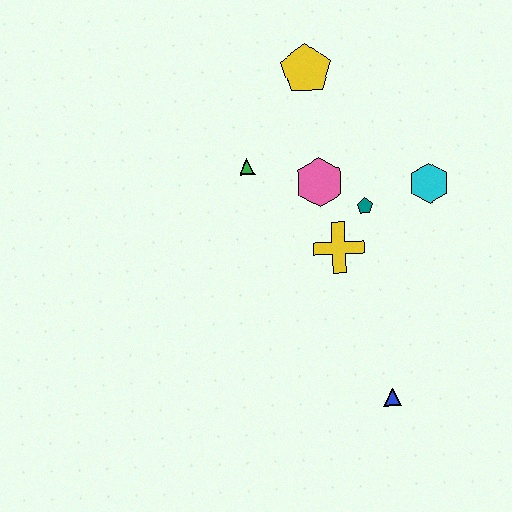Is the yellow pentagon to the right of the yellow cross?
No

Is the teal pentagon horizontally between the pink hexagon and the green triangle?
No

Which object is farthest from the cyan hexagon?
The blue triangle is farthest from the cyan hexagon.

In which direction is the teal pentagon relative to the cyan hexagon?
The teal pentagon is to the left of the cyan hexagon.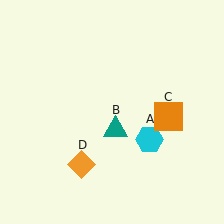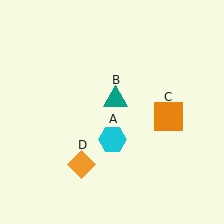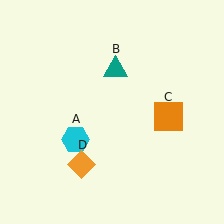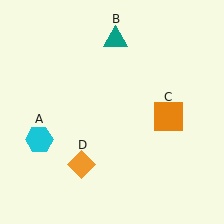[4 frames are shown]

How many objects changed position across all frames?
2 objects changed position: cyan hexagon (object A), teal triangle (object B).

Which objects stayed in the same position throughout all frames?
Orange square (object C) and orange diamond (object D) remained stationary.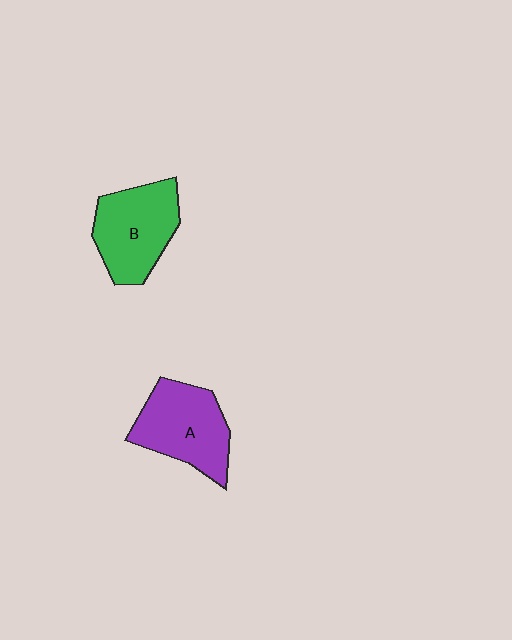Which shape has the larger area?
Shape A (purple).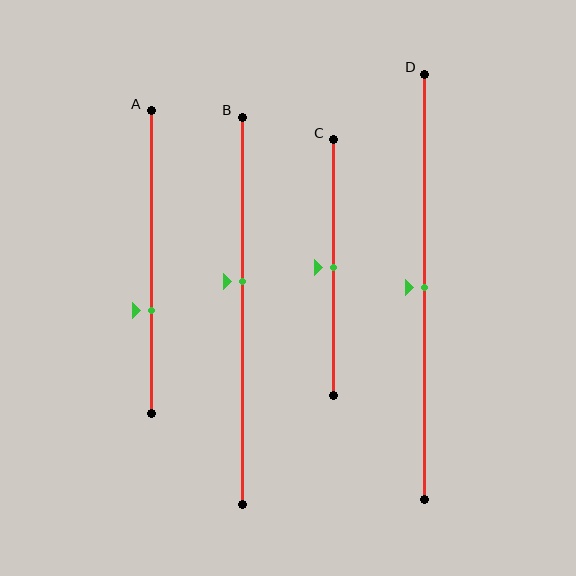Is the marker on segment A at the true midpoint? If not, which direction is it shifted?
No, the marker on segment A is shifted downward by about 16% of the segment length.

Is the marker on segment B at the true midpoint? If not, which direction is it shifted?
No, the marker on segment B is shifted upward by about 8% of the segment length.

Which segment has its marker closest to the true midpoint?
Segment C has its marker closest to the true midpoint.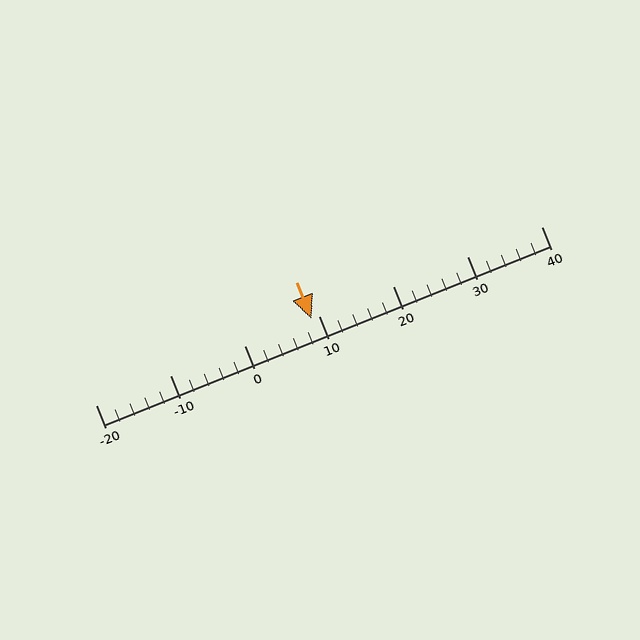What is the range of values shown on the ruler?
The ruler shows values from -20 to 40.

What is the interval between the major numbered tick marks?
The major tick marks are spaced 10 units apart.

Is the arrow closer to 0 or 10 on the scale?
The arrow is closer to 10.